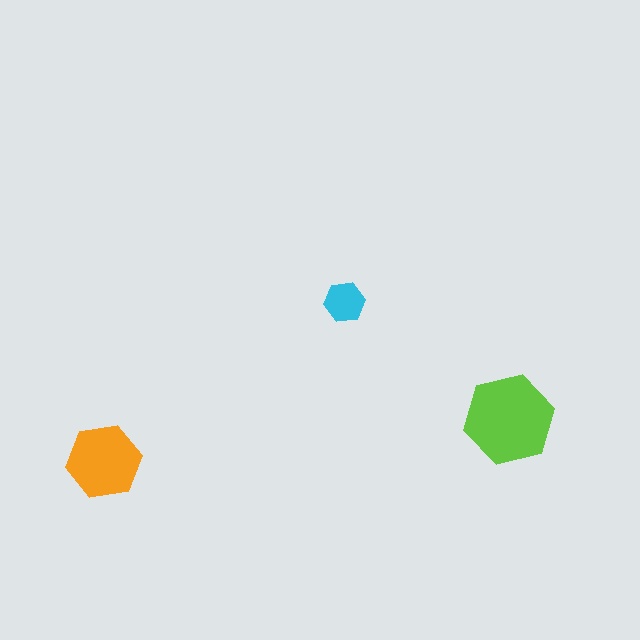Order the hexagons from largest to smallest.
the lime one, the orange one, the cyan one.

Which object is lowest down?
The orange hexagon is bottommost.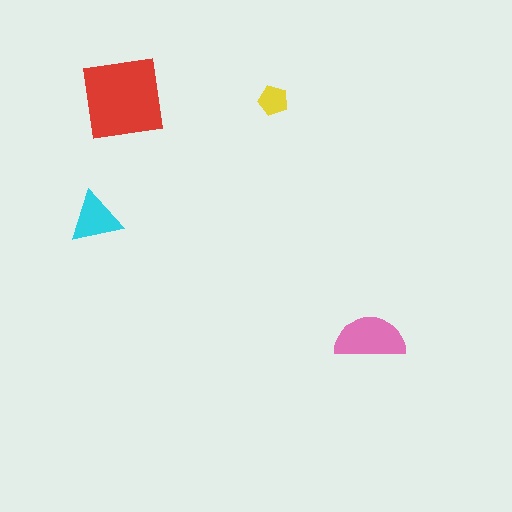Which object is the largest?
The red square.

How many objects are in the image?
There are 4 objects in the image.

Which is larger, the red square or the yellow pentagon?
The red square.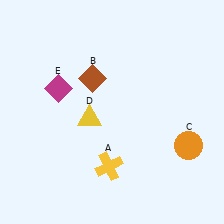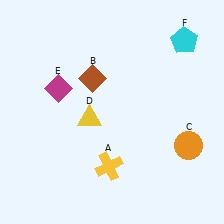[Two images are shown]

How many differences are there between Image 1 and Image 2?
There is 1 difference between the two images.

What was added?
A cyan pentagon (F) was added in Image 2.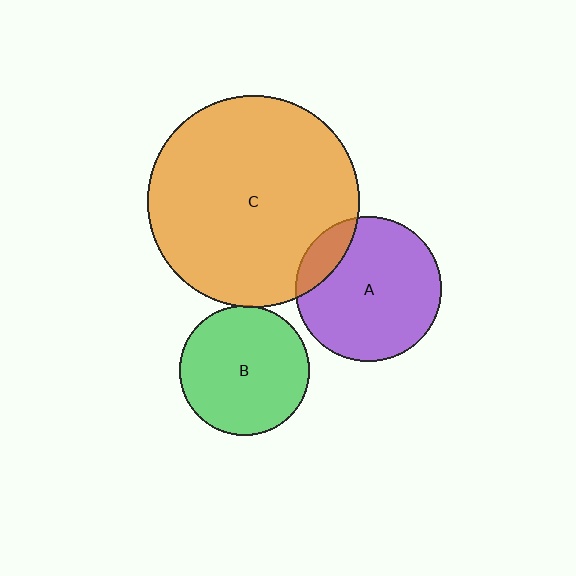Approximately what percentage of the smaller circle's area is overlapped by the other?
Approximately 15%.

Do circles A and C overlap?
Yes.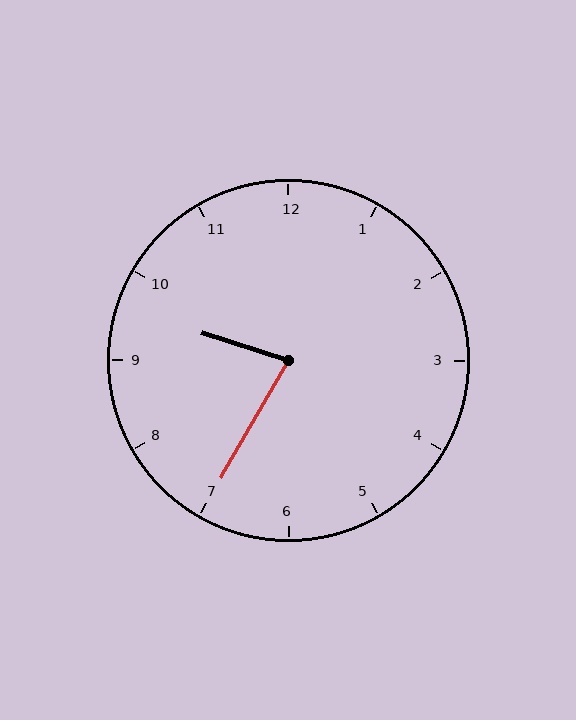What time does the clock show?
9:35.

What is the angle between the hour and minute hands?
Approximately 78 degrees.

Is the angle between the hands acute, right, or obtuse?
It is acute.